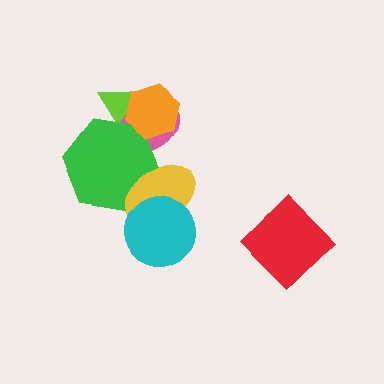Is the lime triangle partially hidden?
Yes, it is partially covered by another shape.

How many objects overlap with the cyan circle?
1 object overlaps with the cyan circle.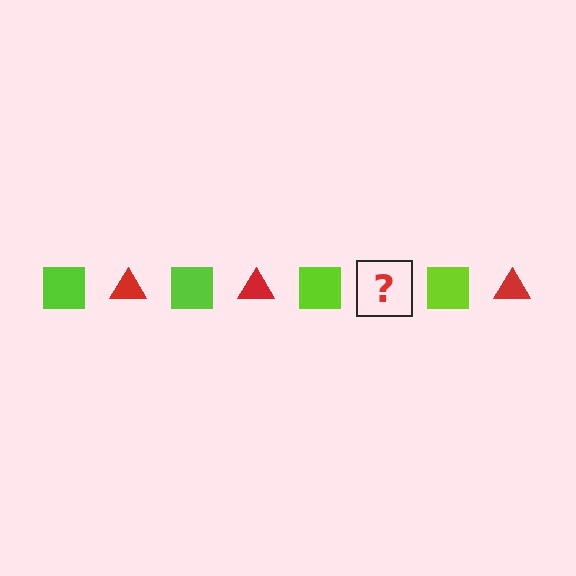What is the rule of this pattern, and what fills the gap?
The rule is that the pattern alternates between lime square and red triangle. The gap should be filled with a red triangle.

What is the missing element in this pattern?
The missing element is a red triangle.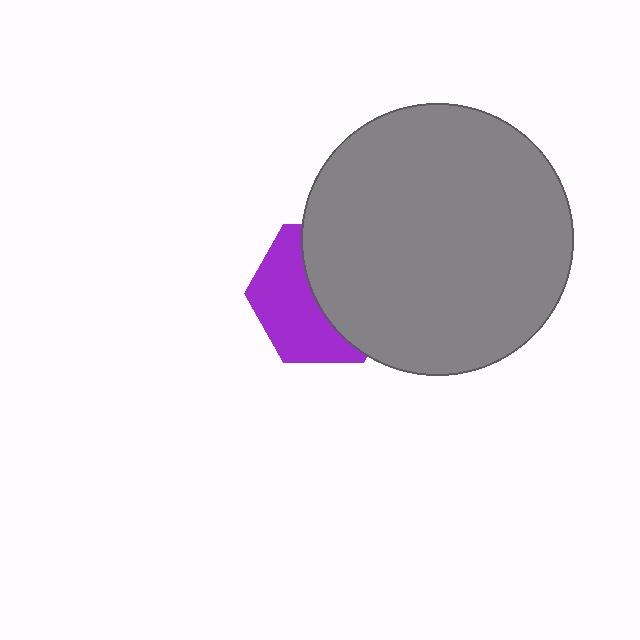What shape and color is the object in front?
The object in front is a gray circle.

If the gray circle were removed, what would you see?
You would see the complete purple hexagon.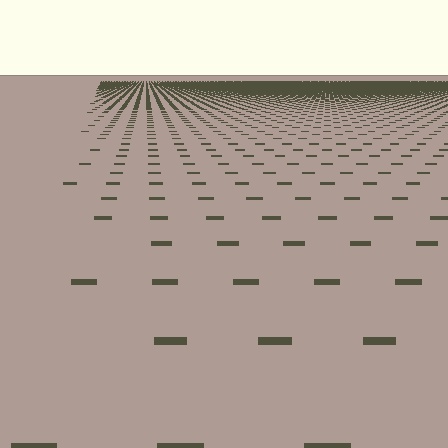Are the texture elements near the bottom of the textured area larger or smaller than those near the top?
Larger. Near the bottom, elements are closer to the viewer and appear at a bigger on-screen size.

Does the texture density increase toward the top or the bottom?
Density increases toward the top.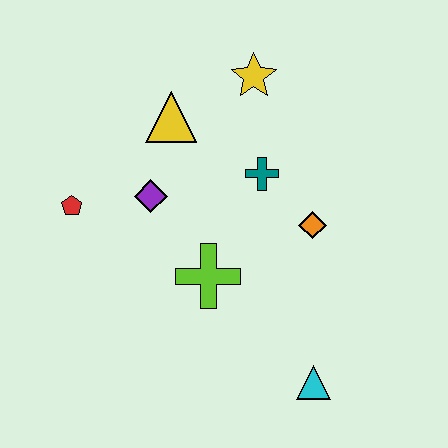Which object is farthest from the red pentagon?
The cyan triangle is farthest from the red pentagon.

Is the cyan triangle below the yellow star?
Yes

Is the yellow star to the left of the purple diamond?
No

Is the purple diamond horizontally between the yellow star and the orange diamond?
No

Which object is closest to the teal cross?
The orange diamond is closest to the teal cross.